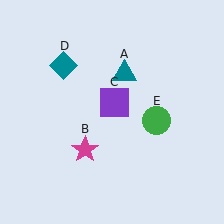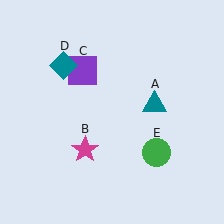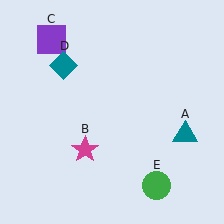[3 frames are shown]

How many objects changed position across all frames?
3 objects changed position: teal triangle (object A), purple square (object C), green circle (object E).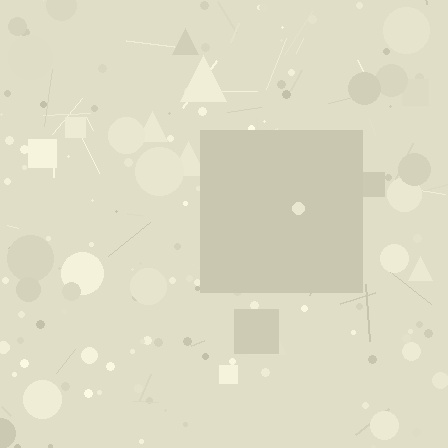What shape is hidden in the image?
A square is hidden in the image.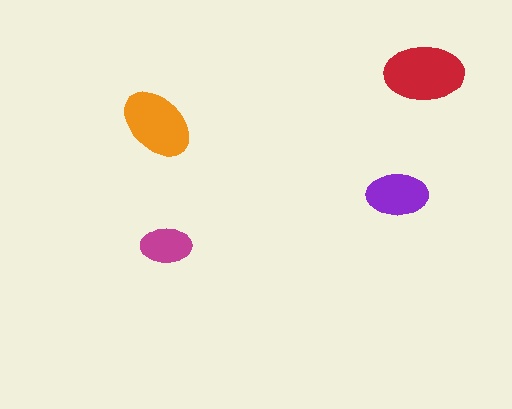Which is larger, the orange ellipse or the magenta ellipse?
The orange one.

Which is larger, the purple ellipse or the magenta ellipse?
The purple one.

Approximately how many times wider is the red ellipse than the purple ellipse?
About 1.5 times wider.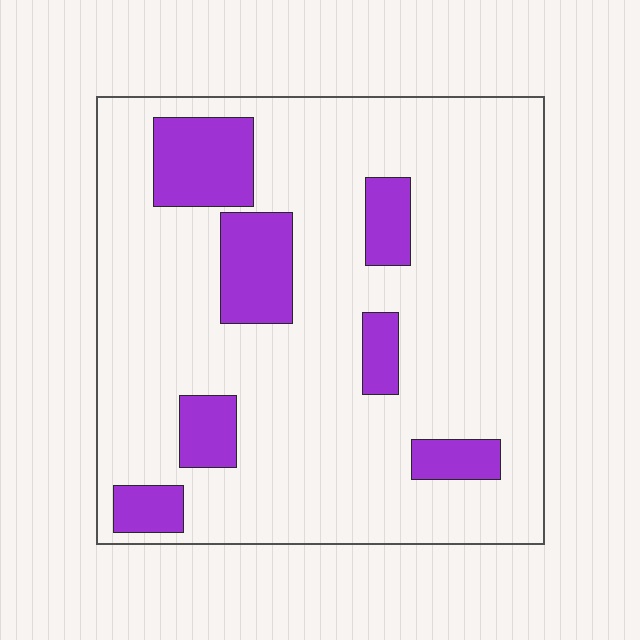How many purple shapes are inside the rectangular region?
7.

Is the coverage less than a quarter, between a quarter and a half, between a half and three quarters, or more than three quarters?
Less than a quarter.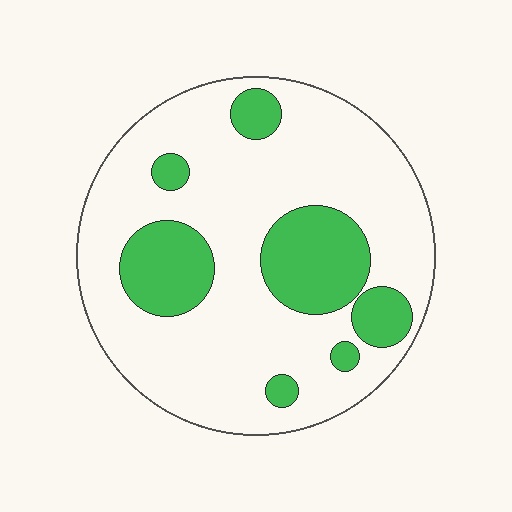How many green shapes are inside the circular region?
7.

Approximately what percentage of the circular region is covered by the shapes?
Approximately 25%.